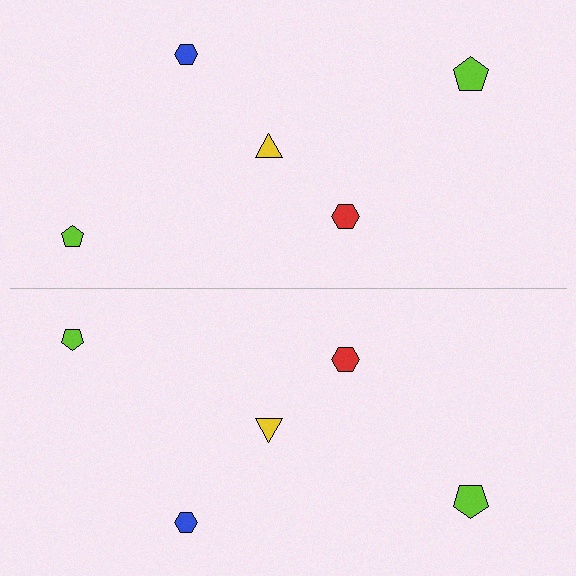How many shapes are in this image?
There are 10 shapes in this image.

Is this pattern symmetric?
Yes, this pattern has bilateral (reflection) symmetry.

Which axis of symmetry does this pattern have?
The pattern has a horizontal axis of symmetry running through the center of the image.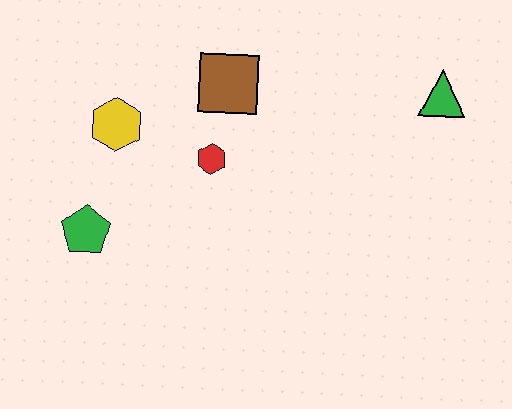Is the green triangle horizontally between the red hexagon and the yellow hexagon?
No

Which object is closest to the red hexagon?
The brown square is closest to the red hexagon.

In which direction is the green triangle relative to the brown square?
The green triangle is to the right of the brown square.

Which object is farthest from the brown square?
The green triangle is farthest from the brown square.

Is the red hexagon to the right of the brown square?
No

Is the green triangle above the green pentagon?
Yes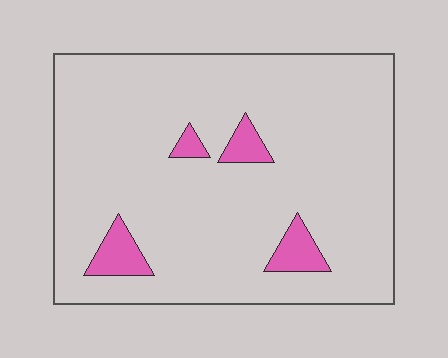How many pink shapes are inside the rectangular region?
4.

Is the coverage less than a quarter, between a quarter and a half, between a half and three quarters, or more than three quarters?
Less than a quarter.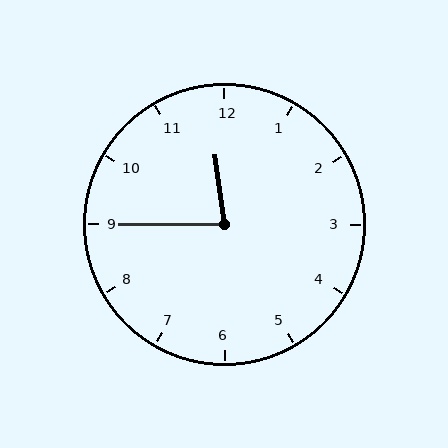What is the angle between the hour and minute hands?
Approximately 82 degrees.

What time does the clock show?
11:45.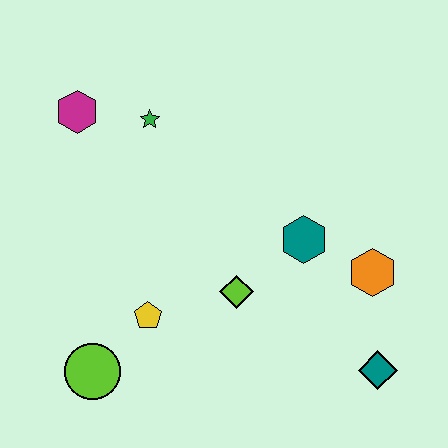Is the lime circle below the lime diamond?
Yes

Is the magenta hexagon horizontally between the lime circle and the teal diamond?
No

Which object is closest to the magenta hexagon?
The green star is closest to the magenta hexagon.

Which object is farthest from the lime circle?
The orange hexagon is farthest from the lime circle.